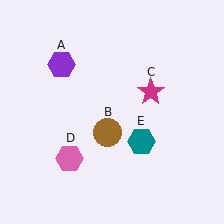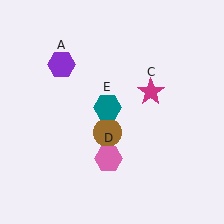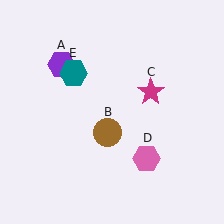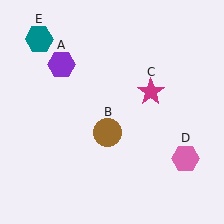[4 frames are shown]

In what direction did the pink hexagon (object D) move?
The pink hexagon (object D) moved right.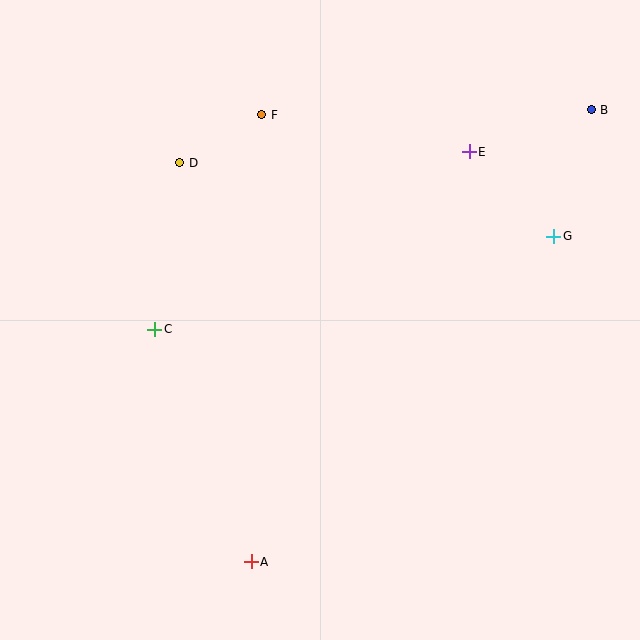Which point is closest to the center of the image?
Point C at (155, 329) is closest to the center.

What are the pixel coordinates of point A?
Point A is at (251, 562).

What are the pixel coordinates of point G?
Point G is at (554, 236).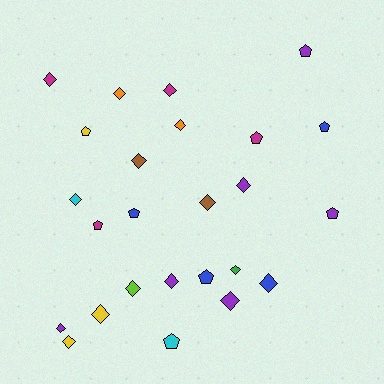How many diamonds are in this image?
There are 16 diamonds.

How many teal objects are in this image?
There are no teal objects.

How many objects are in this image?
There are 25 objects.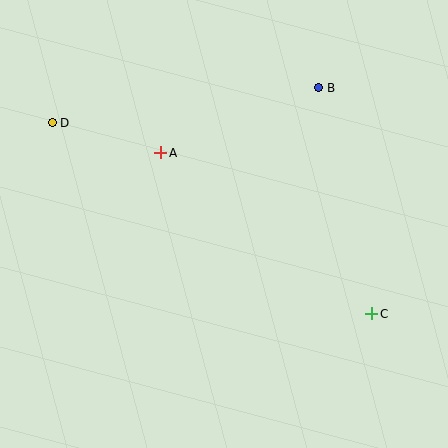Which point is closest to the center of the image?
Point A at (161, 153) is closest to the center.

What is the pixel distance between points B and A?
The distance between B and A is 171 pixels.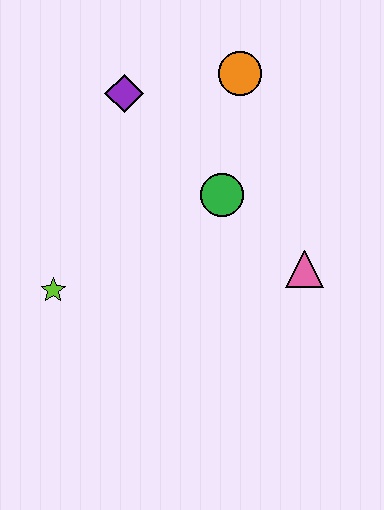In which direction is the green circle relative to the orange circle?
The green circle is below the orange circle.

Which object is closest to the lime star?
The green circle is closest to the lime star.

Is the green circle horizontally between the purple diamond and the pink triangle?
Yes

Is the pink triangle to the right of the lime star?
Yes